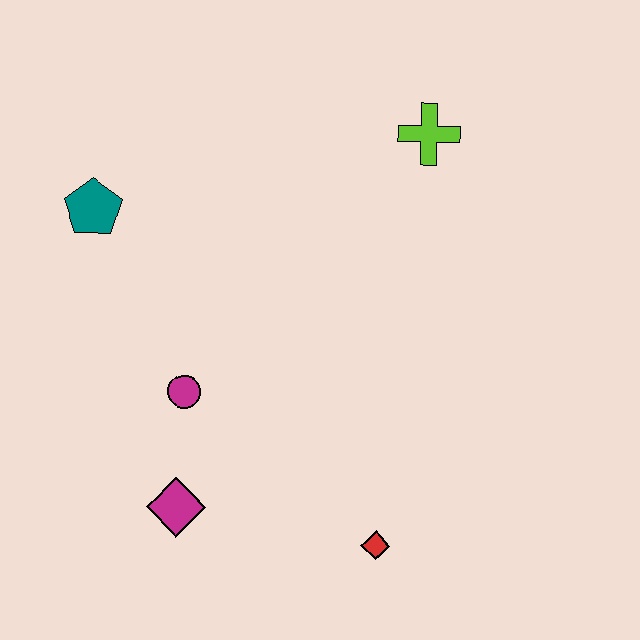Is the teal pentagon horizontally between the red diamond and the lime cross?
No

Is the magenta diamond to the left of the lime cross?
Yes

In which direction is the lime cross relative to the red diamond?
The lime cross is above the red diamond.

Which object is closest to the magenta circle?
The magenta diamond is closest to the magenta circle.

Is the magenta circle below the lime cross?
Yes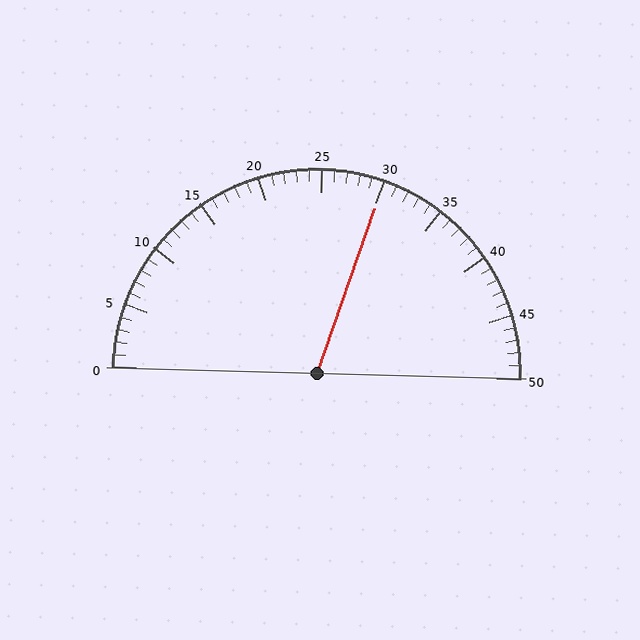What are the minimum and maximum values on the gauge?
The gauge ranges from 0 to 50.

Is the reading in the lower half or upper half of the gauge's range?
The reading is in the upper half of the range (0 to 50).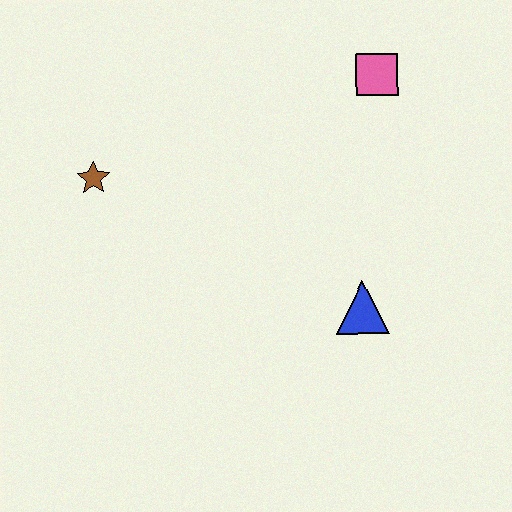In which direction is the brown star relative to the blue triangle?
The brown star is to the left of the blue triangle.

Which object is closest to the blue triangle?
The pink square is closest to the blue triangle.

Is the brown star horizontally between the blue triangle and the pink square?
No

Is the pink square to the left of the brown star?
No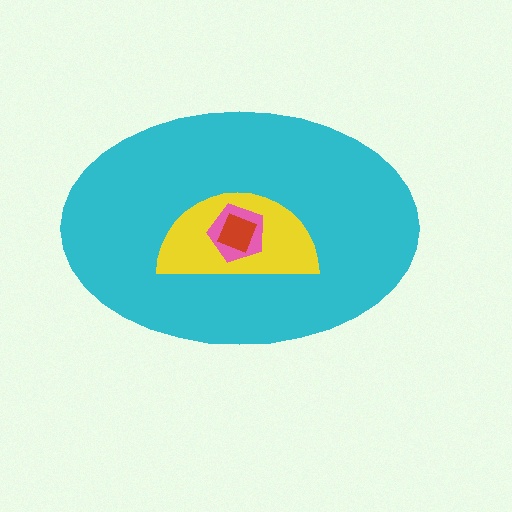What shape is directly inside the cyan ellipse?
The yellow semicircle.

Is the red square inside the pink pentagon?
Yes.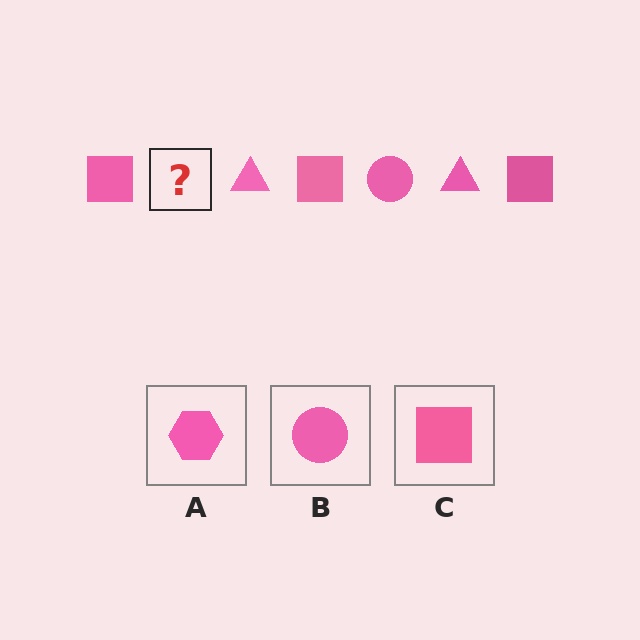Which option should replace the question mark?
Option B.